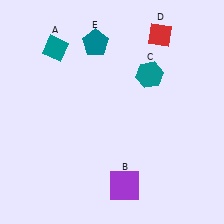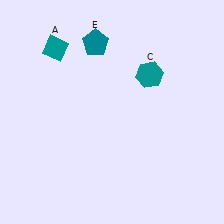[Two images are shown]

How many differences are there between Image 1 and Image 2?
There are 2 differences between the two images.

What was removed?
The purple square (B), the red diamond (D) were removed in Image 2.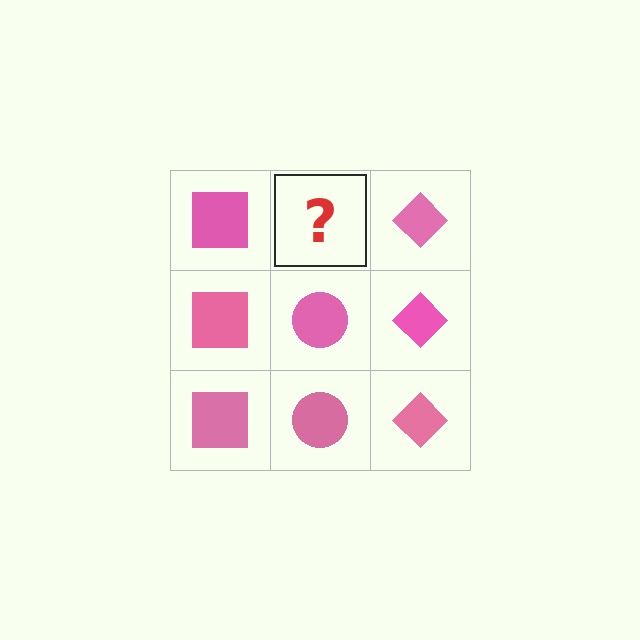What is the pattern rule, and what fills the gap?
The rule is that each column has a consistent shape. The gap should be filled with a pink circle.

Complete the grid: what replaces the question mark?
The question mark should be replaced with a pink circle.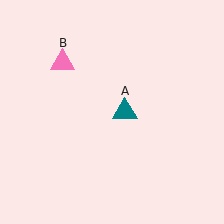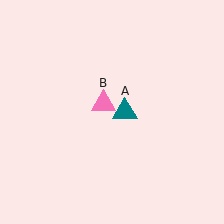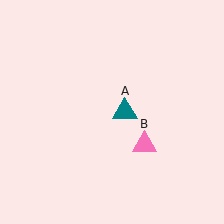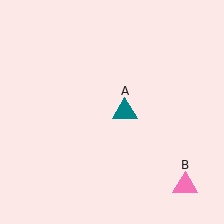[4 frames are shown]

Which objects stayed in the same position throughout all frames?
Teal triangle (object A) remained stationary.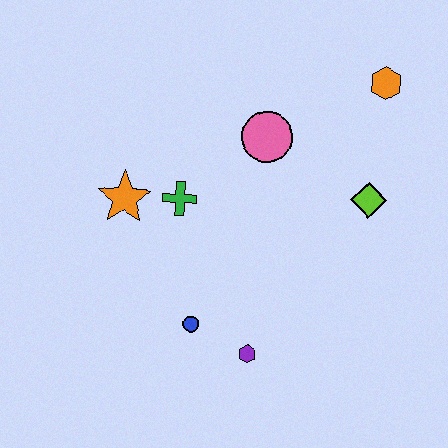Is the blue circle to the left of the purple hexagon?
Yes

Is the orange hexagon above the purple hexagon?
Yes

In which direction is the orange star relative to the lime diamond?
The orange star is to the left of the lime diamond.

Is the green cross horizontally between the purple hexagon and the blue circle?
No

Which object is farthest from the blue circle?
The orange hexagon is farthest from the blue circle.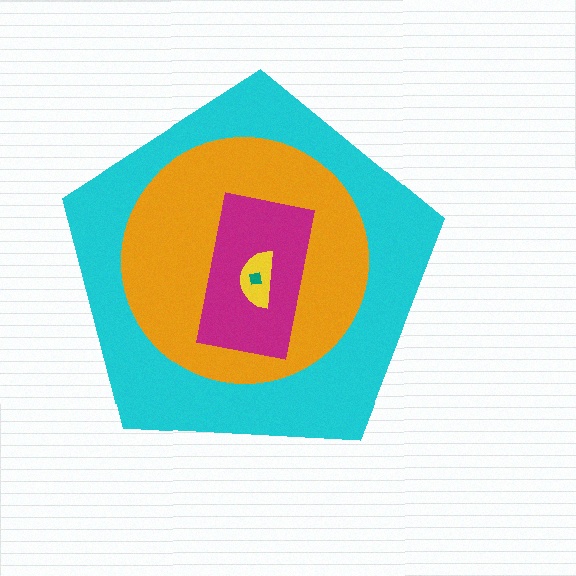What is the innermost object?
The teal square.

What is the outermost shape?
The cyan pentagon.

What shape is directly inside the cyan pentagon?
The orange circle.